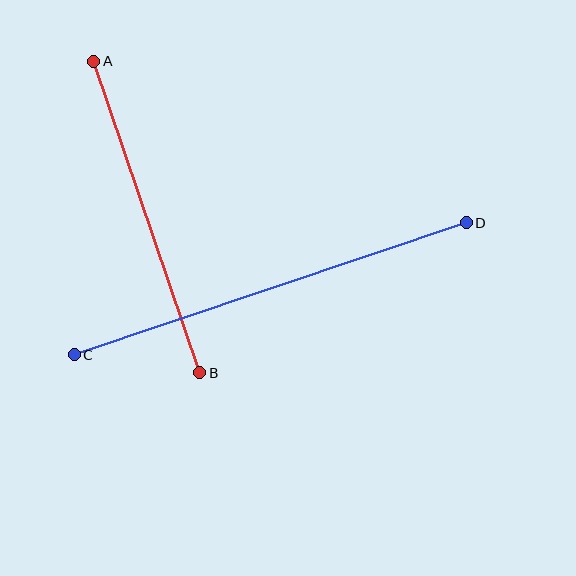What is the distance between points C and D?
The distance is approximately 414 pixels.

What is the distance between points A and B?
The distance is approximately 329 pixels.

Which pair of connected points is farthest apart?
Points C and D are farthest apart.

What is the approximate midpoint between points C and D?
The midpoint is at approximately (270, 289) pixels.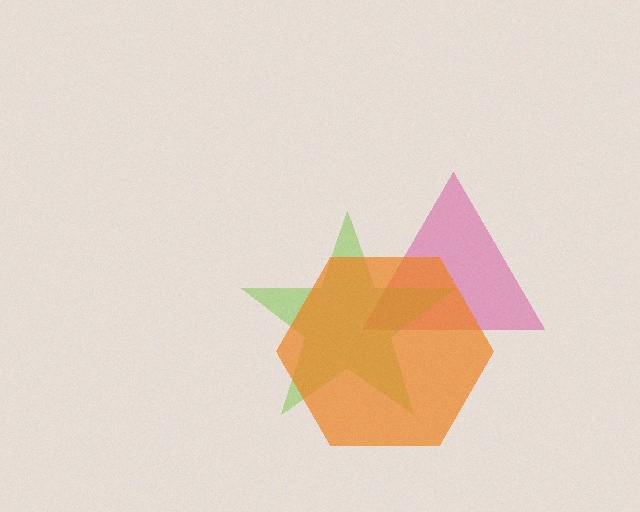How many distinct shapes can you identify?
There are 3 distinct shapes: a pink triangle, a lime star, an orange hexagon.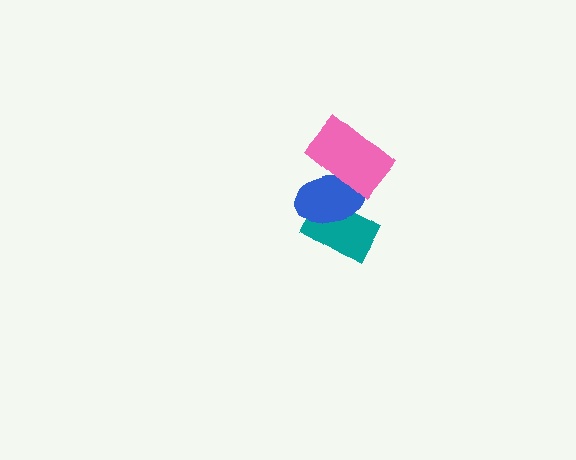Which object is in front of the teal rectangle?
The blue ellipse is in front of the teal rectangle.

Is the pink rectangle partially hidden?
No, no other shape covers it.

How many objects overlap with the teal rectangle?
1 object overlaps with the teal rectangle.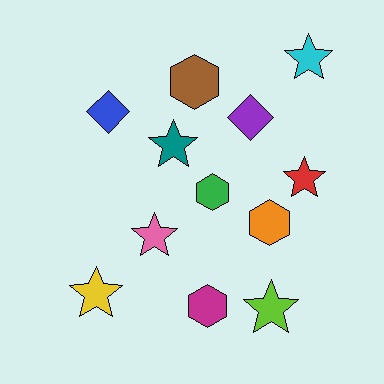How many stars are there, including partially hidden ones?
There are 6 stars.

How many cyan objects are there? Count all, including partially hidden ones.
There is 1 cyan object.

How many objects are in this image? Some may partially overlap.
There are 12 objects.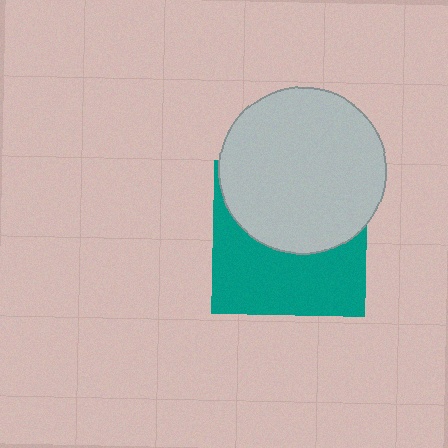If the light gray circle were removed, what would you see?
You would see the complete teal square.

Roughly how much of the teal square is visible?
About half of it is visible (roughly 50%).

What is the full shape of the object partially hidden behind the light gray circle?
The partially hidden object is a teal square.